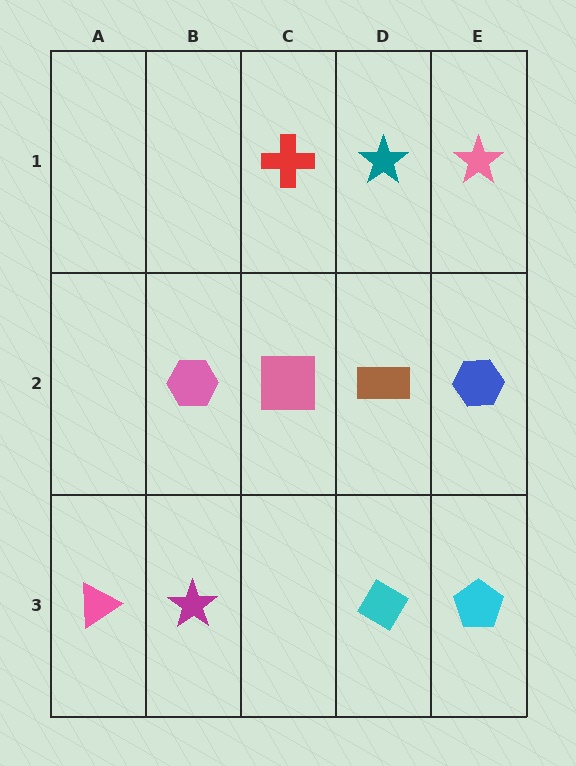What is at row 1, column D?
A teal star.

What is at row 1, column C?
A red cross.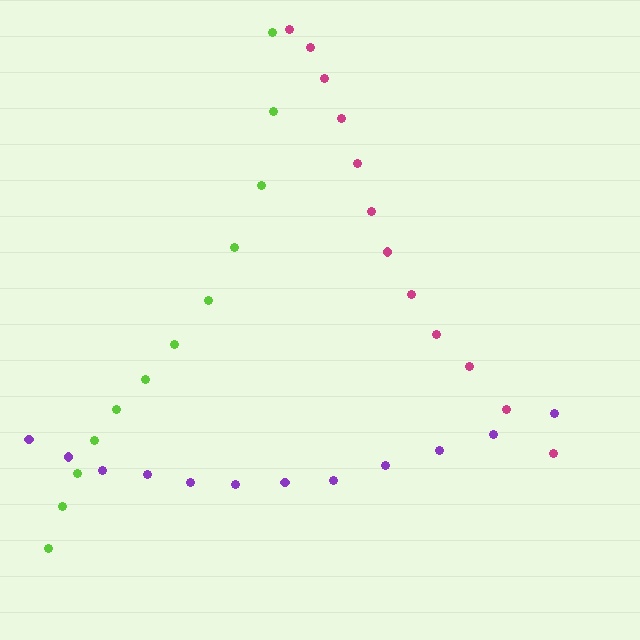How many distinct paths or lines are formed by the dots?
There are 3 distinct paths.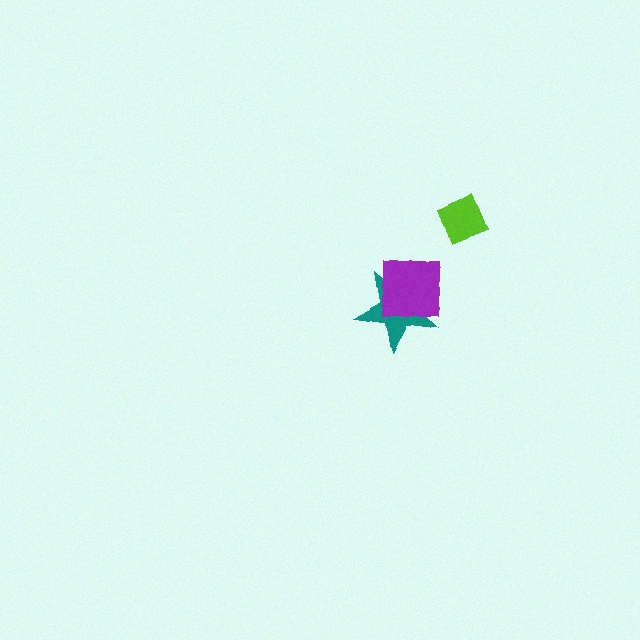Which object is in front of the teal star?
The purple square is in front of the teal star.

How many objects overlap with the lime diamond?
0 objects overlap with the lime diamond.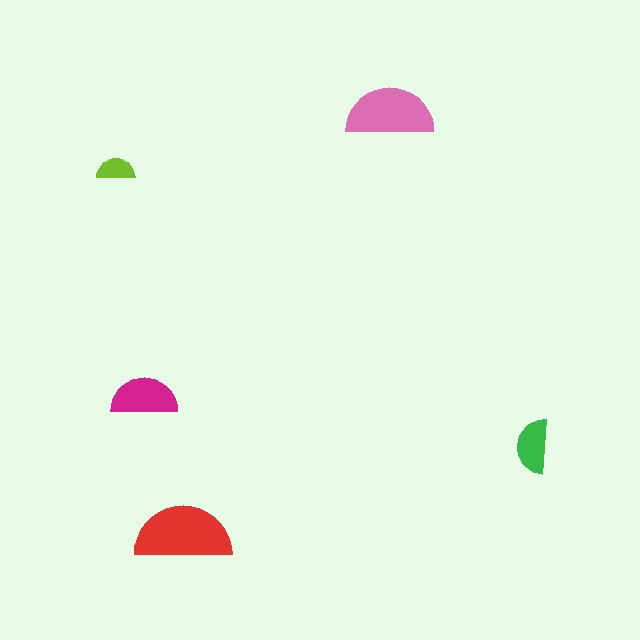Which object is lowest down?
The red semicircle is bottommost.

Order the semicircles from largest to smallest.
the red one, the pink one, the magenta one, the green one, the lime one.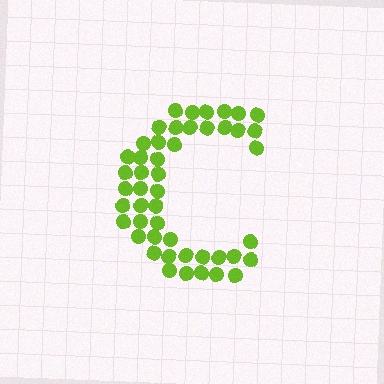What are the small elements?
The small elements are circles.